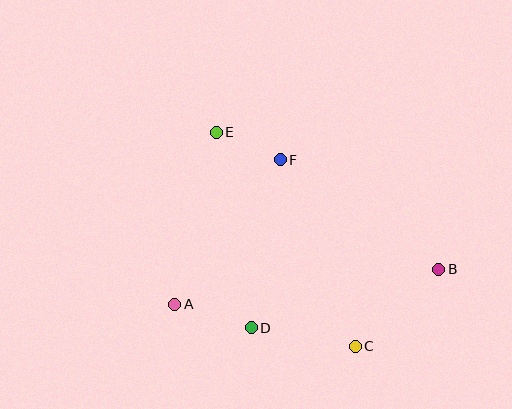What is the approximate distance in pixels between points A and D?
The distance between A and D is approximately 80 pixels.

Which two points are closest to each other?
Points E and F are closest to each other.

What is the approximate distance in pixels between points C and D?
The distance between C and D is approximately 106 pixels.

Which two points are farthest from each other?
Points A and B are farthest from each other.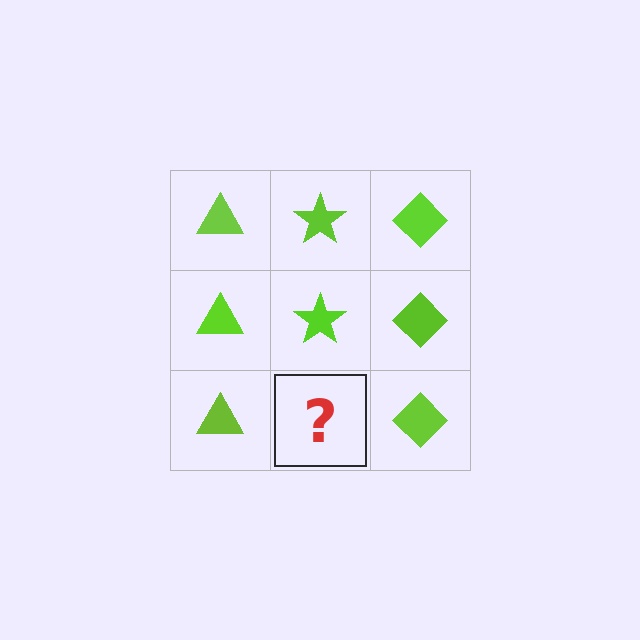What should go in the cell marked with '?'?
The missing cell should contain a lime star.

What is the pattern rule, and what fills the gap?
The rule is that each column has a consistent shape. The gap should be filled with a lime star.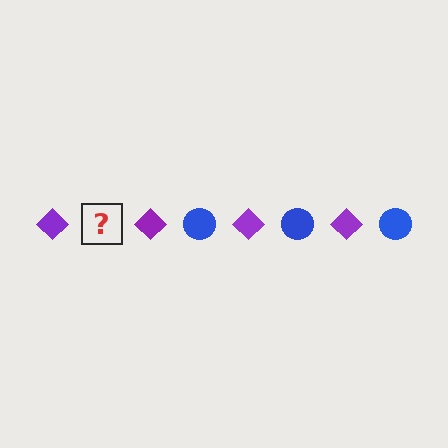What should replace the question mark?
The question mark should be replaced with a blue circle.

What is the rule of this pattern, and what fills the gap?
The rule is that the pattern alternates between purple diamond and blue circle. The gap should be filled with a blue circle.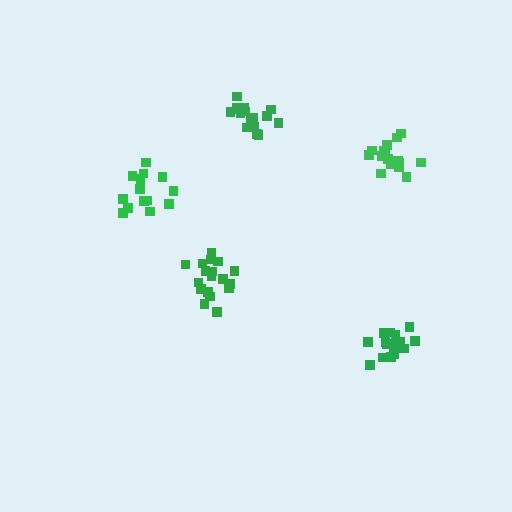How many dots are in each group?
Group 1: 18 dots, Group 2: 18 dots, Group 3: 14 dots, Group 4: 18 dots, Group 5: 17 dots (85 total).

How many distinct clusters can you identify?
There are 5 distinct clusters.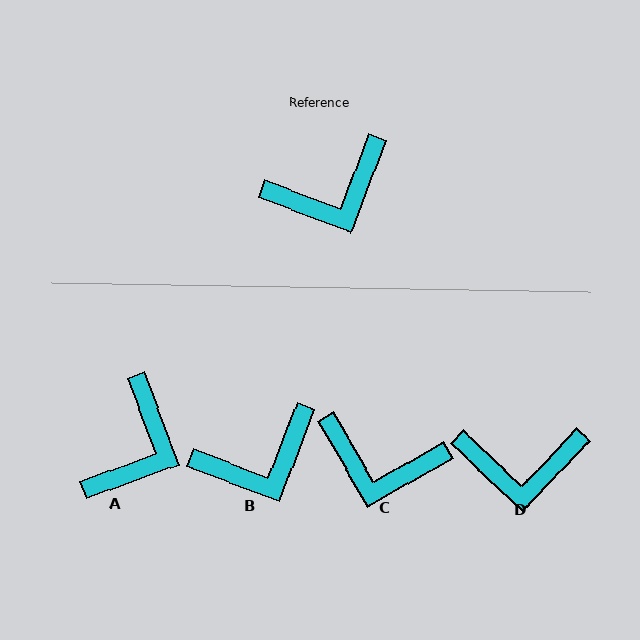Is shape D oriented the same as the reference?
No, it is off by about 23 degrees.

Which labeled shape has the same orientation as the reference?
B.